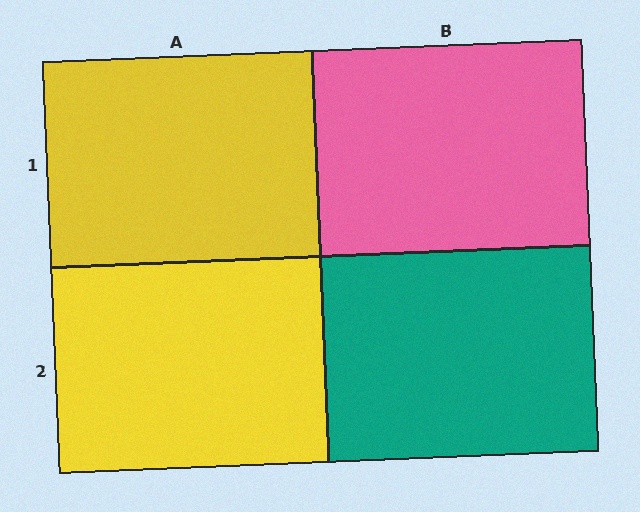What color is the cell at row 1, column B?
Pink.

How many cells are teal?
1 cell is teal.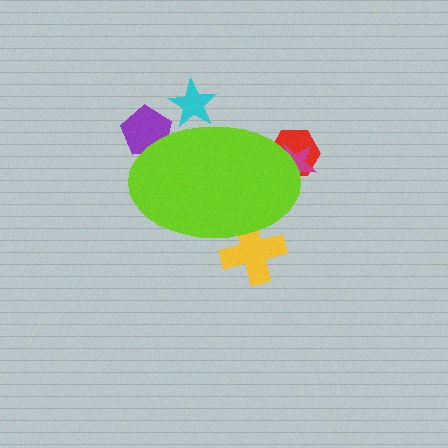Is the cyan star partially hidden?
Yes, the cyan star is partially hidden behind the lime ellipse.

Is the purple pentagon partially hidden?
Yes, the purple pentagon is partially hidden behind the lime ellipse.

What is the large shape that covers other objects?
A lime ellipse.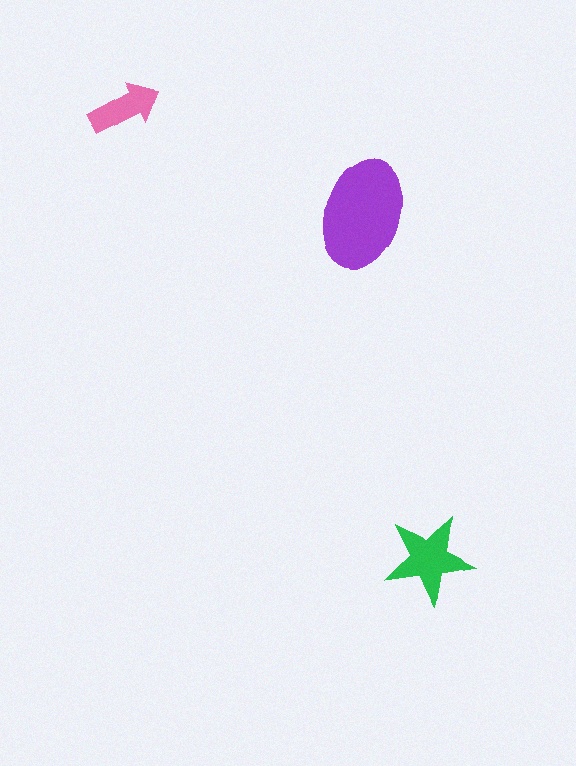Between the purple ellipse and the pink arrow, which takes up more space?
The purple ellipse.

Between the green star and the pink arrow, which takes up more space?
The green star.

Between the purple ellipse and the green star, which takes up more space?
The purple ellipse.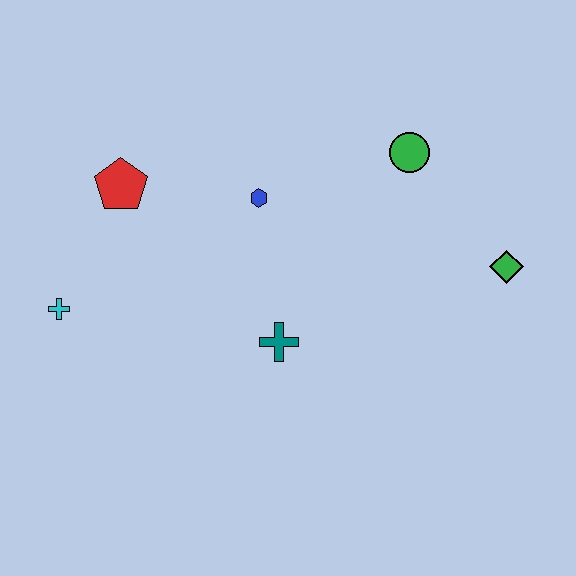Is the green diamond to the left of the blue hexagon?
No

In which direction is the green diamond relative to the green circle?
The green diamond is below the green circle.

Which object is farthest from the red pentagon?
The green diamond is farthest from the red pentagon.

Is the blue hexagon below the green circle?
Yes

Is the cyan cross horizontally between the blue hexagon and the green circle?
No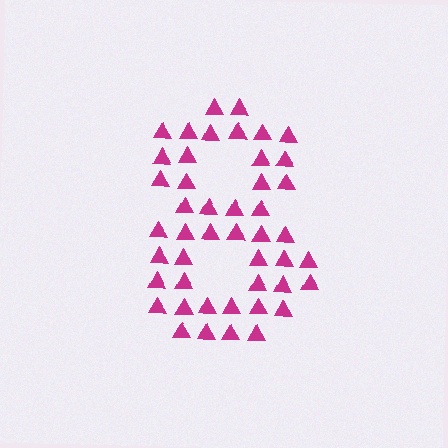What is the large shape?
The large shape is the digit 8.